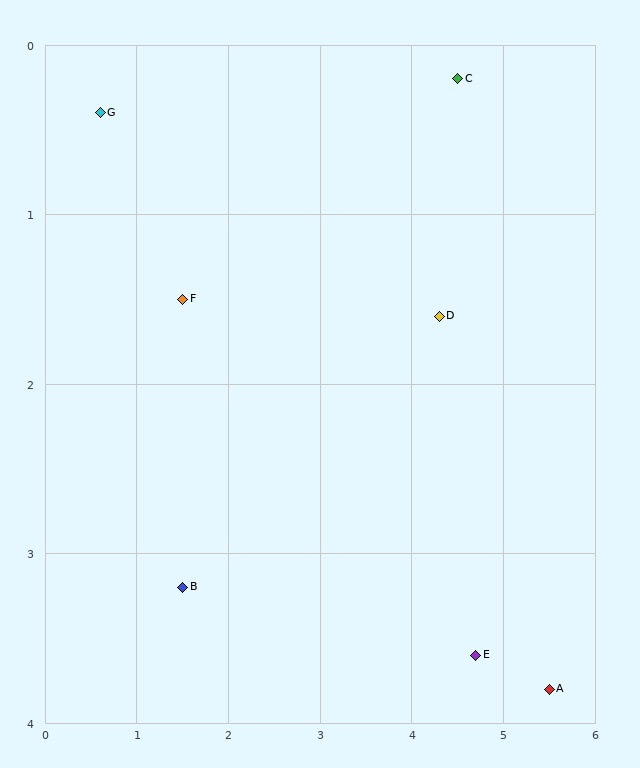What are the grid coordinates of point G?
Point G is at approximately (0.6, 0.4).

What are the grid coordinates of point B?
Point B is at approximately (1.5, 3.2).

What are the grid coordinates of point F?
Point F is at approximately (1.5, 1.5).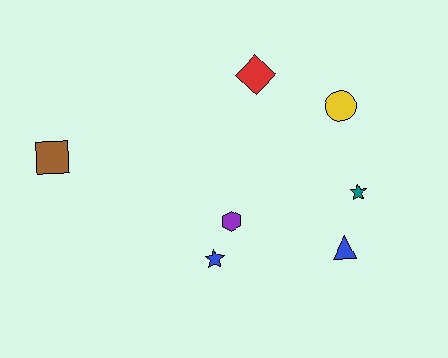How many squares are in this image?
There is 1 square.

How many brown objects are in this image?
There is 1 brown object.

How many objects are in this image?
There are 7 objects.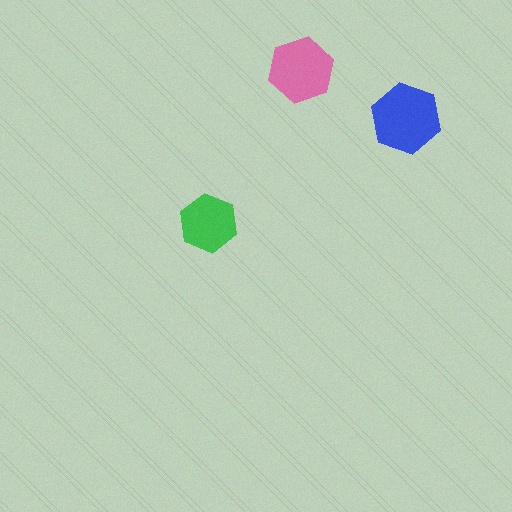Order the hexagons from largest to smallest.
the blue one, the pink one, the green one.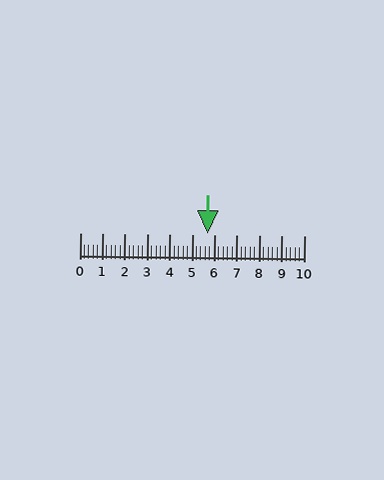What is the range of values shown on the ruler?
The ruler shows values from 0 to 10.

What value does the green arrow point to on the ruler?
The green arrow points to approximately 5.7.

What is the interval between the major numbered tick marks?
The major tick marks are spaced 1 units apart.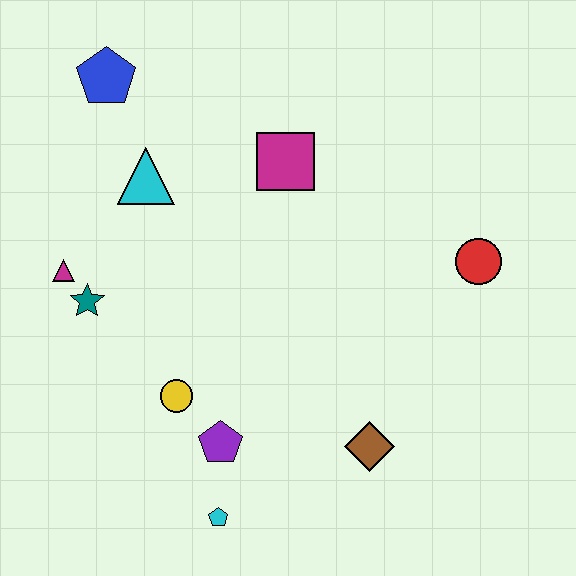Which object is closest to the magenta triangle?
The teal star is closest to the magenta triangle.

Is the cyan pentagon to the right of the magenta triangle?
Yes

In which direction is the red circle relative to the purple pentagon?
The red circle is to the right of the purple pentagon.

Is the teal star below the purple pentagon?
No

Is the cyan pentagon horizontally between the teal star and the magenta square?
Yes